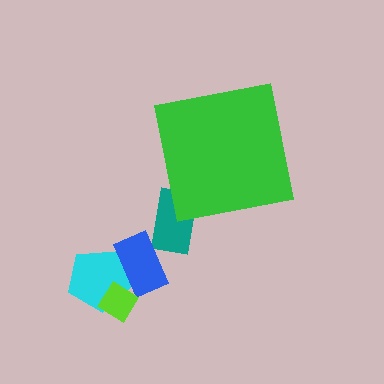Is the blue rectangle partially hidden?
No, the blue rectangle is fully visible.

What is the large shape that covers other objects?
A green square.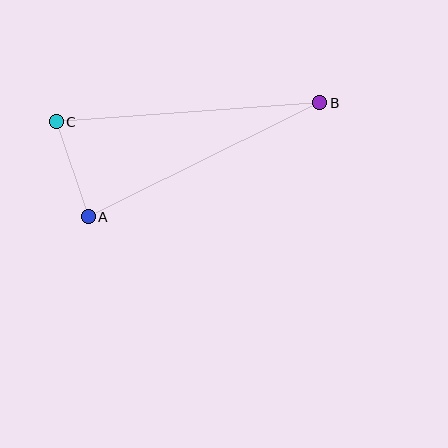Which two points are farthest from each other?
Points B and C are farthest from each other.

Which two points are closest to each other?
Points A and C are closest to each other.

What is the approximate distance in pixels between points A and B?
The distance between A and B is approximately 258 pixels.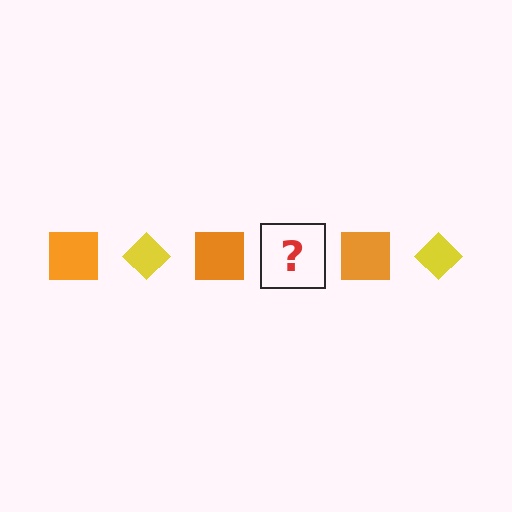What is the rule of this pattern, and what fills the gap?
The rule is that the pattern alternates between orange square and yellow diamond. The gap should be filled with a yellow diamond.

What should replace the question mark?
The question mark should be replaced with a yellow diamond.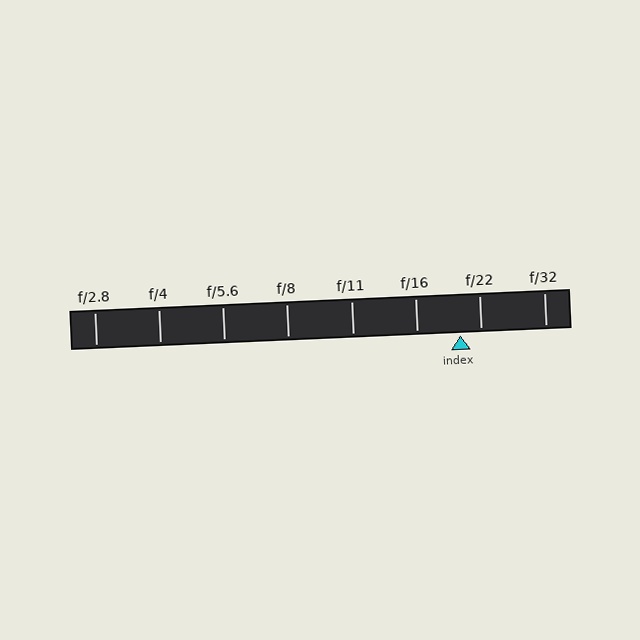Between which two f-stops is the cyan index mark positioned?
The index mark is between f/16 and f/22.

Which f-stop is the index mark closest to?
The index mark is closest to f/22.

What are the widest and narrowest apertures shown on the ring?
The widest aperture shown is f/2.8 and the narrowest is f/32.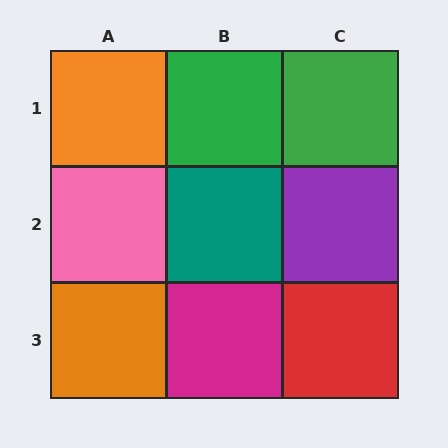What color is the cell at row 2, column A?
Pink.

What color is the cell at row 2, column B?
Teal.